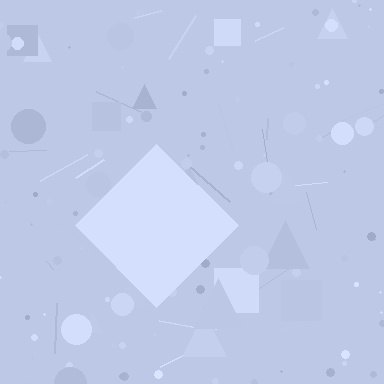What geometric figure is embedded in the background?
A diamond is embedded in the background.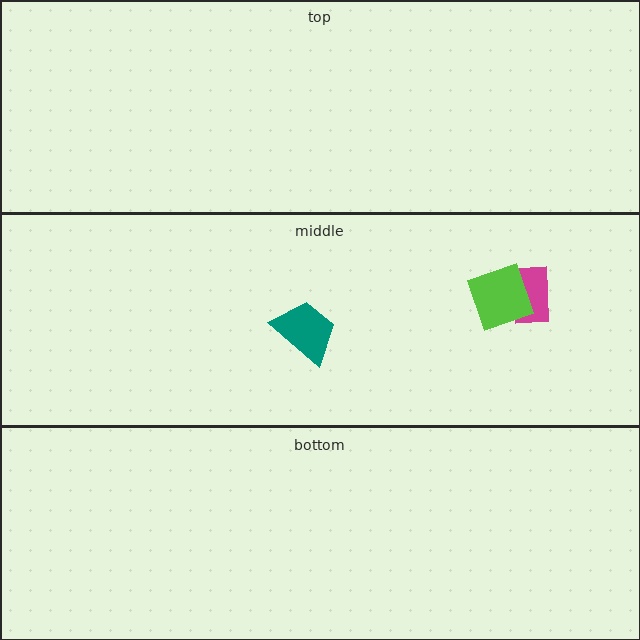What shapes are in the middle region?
The magenta rectangle, the lime square, the teal trapezoid.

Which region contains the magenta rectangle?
The middle region.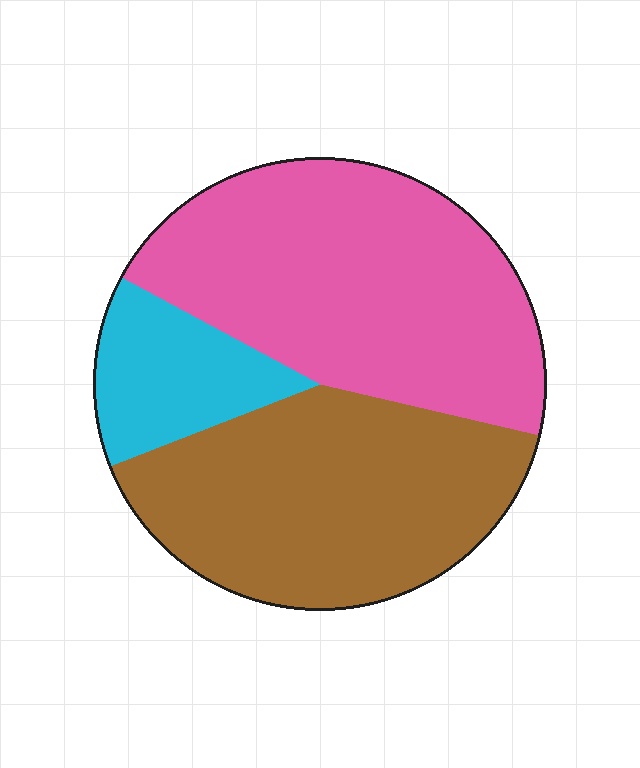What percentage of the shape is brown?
Brown takes up between a third and a half of the shape.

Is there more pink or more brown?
Pink.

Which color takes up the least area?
Cyan, at roughly 15%.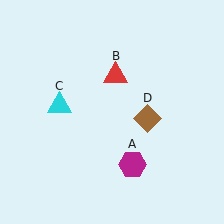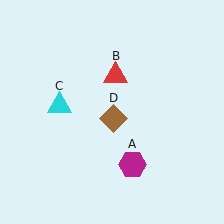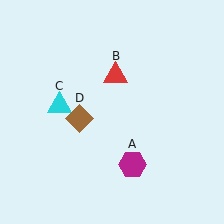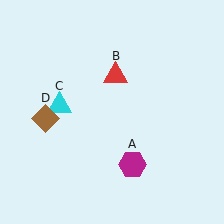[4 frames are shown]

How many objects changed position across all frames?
1 object changed position: brown diamond (object D).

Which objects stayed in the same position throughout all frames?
Magenta hexagon (object A) and red triangle (object B) and cyan triangle (object C) remained stationary.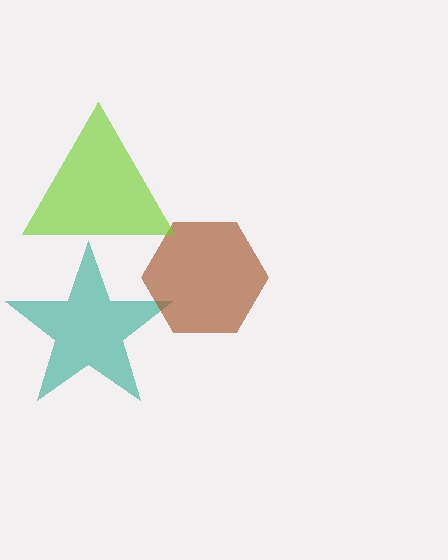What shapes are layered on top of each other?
The layered shapes are: a teal star, a brown hexagon, a lime triangle.